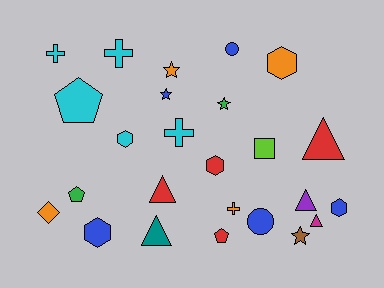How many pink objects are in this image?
There are no pink objects.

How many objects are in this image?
There are 25 objects.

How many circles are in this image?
There are 2 circles.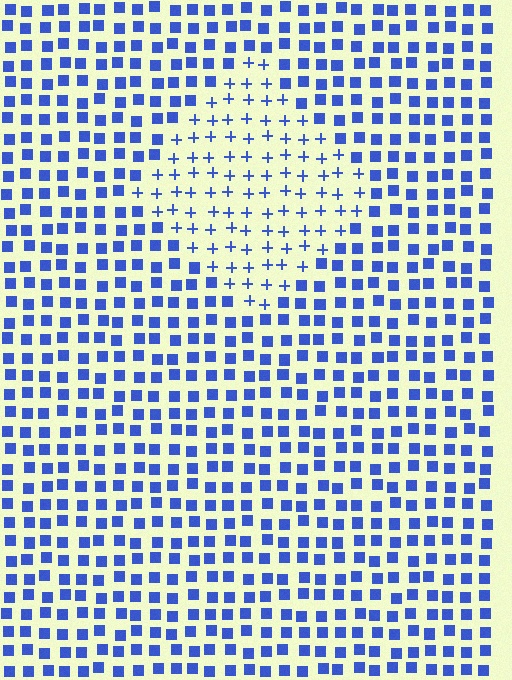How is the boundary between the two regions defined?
The boundary is defined by a change in element shape: plus signs inside vs. squares outside. All elements share the same color and spacing.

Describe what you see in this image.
The image is filled with small blue elements arranged in a uniform grid. A diamond-shaped region contains plus signs, while the surrounding area contains squares. The boundary is defined purely by the change in element shape.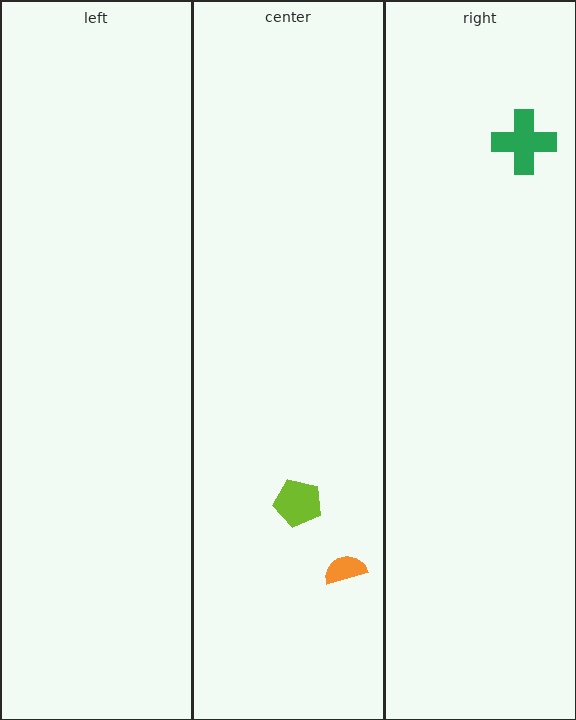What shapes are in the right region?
The green cross.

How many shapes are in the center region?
2.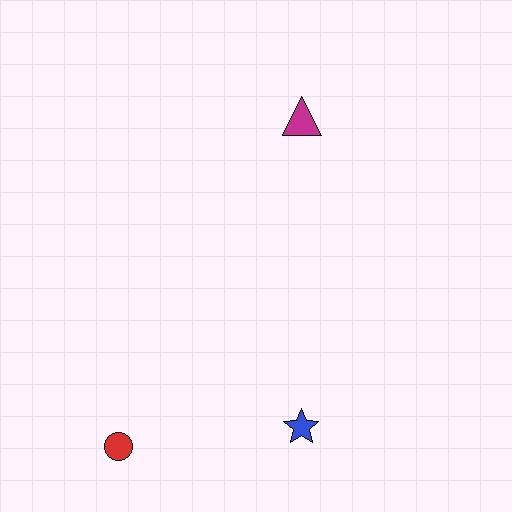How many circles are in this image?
There is 1 circle.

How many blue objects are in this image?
There is 1 blue object.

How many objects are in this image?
There are 3 objects.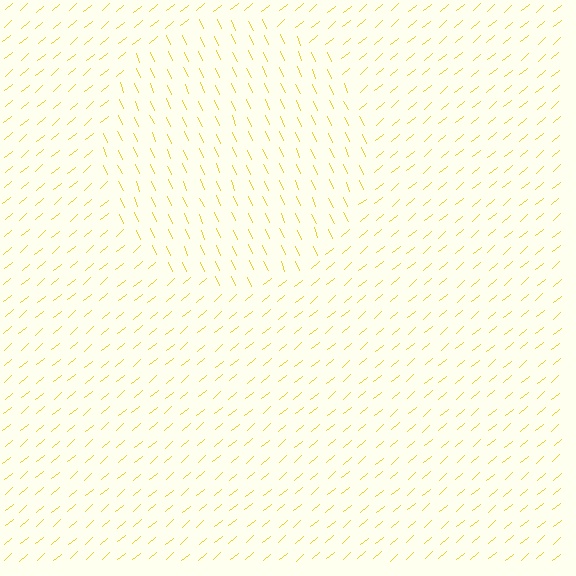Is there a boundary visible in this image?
Yes, there is a texture boundary formed by a change in line orientation.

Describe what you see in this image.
The image is filled with small yellow line segments. A circle region in the image has lines oriented differently from the surrounding lines, creating a visible texture boundary.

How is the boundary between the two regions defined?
The boundary is defined purely by a change in line orientation (approximately 73 degrees difference). All lines are the same color and thickness.